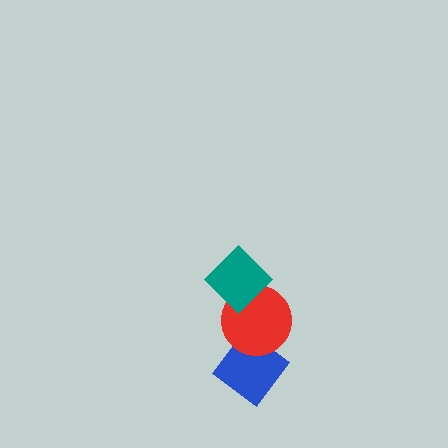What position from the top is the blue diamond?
The blue diamond is 3rd from the top.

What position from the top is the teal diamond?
The teal diamond is 1st from the top.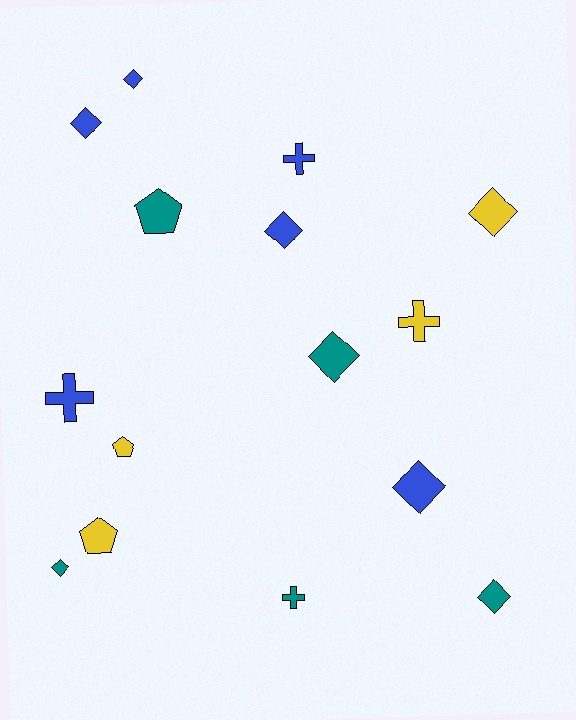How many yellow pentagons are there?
There are 2 yellow pentagons.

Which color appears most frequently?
Blue, with 6 objects.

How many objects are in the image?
There are 15 objects.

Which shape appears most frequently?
Diamond, with 8 objects.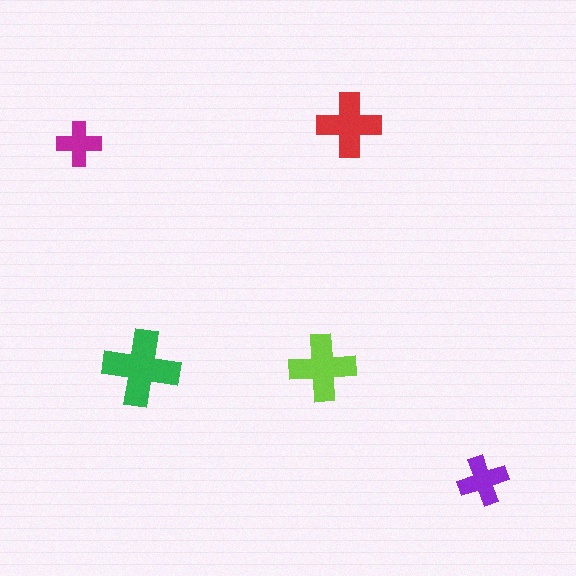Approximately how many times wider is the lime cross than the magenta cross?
About 1.5 times wider.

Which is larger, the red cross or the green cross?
The green one.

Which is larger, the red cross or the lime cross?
The lime one.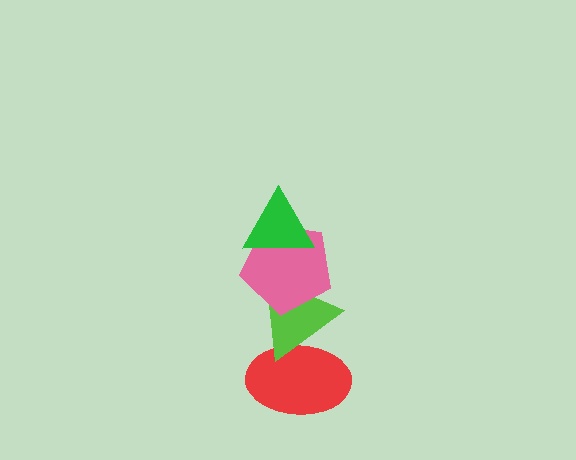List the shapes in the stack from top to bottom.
From top to bottom: the green triangle, the pink pentagon, the lime triangle, the red ellipse.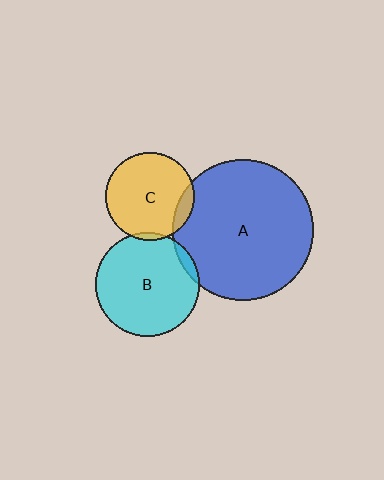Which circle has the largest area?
Circle A (blue).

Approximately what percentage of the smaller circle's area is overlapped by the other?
Approximately 5%.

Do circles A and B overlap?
Yes.